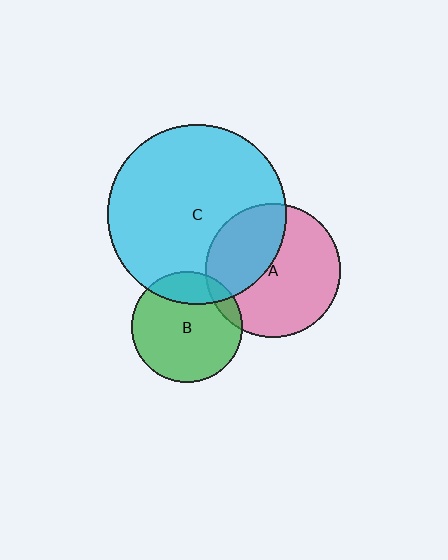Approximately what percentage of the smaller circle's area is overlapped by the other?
Approximately 10%.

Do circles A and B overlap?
Yes.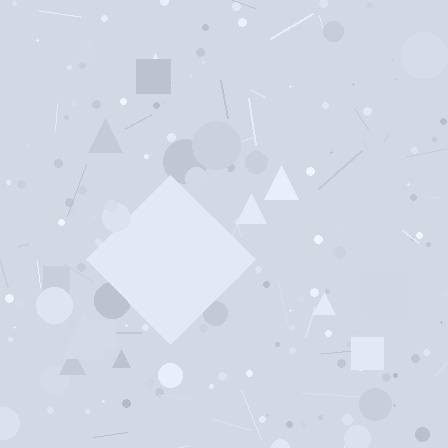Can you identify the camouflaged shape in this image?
The camouflaged shape is a diamond.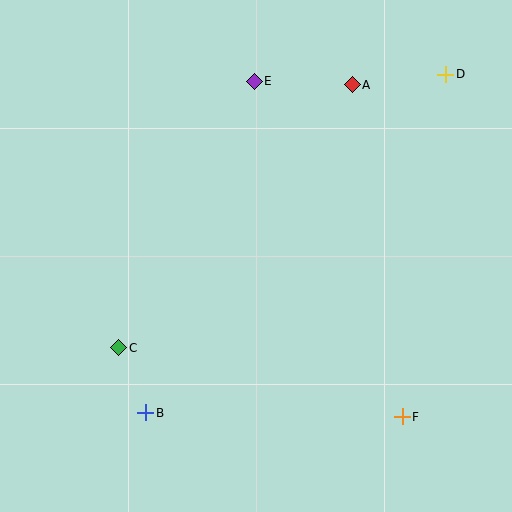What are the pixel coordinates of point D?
Point D is at (446, 74).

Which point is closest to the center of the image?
Point C at (119, 348) is closest to the center.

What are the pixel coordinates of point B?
Point B is at (146, 413).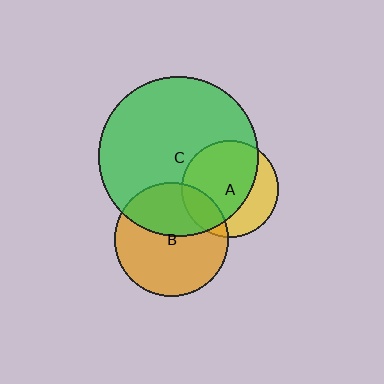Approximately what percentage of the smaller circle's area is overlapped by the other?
Approximately 70%.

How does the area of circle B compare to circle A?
Approximately 1.4 times.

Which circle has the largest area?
Circle C (green).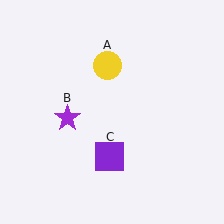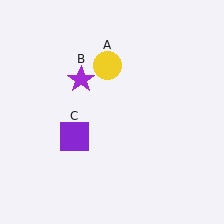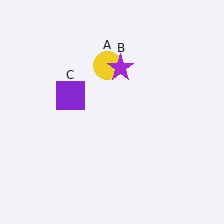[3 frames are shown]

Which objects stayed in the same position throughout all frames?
Yellow circle (object A) remained stationary.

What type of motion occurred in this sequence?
The purple star (object B), purple square (object C) rotated clockwise around the center of the scene.